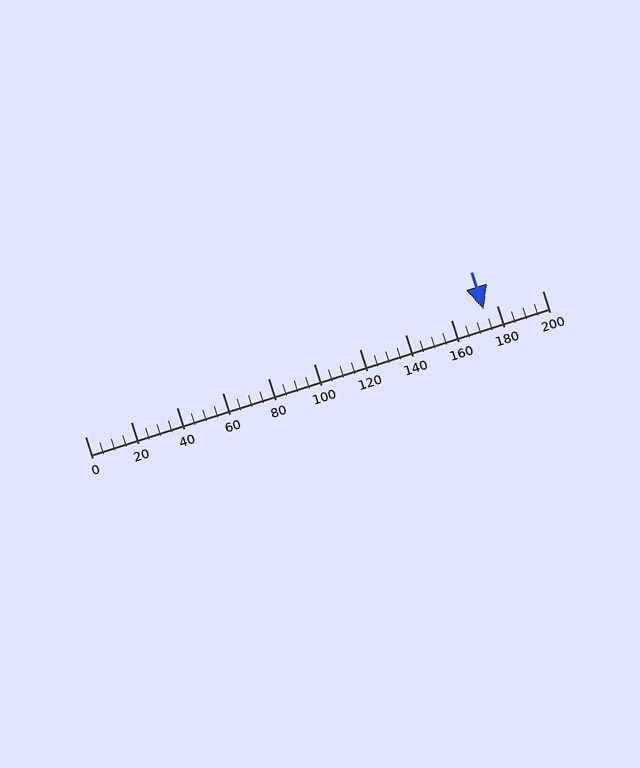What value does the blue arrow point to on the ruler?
The blue arrow points to approximately 174.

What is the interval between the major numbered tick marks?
The major tick marks are spaced 20 units apart.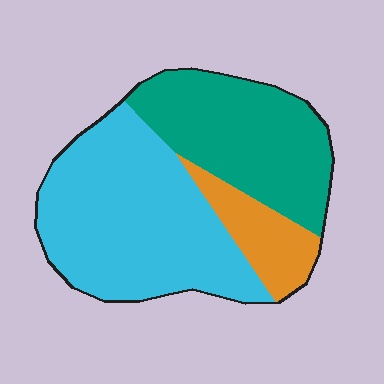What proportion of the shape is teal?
Teal covers about 35% of the shape.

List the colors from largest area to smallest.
From largest to smallest: cyan, teal, orange.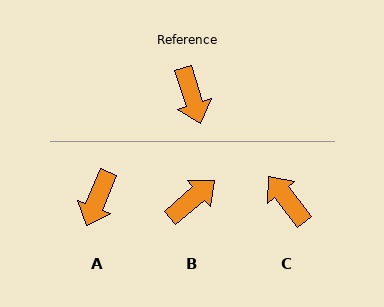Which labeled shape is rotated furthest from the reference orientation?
C, about 159 degrees away.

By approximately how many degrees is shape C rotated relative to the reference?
Approximately 159 degrees clockwise.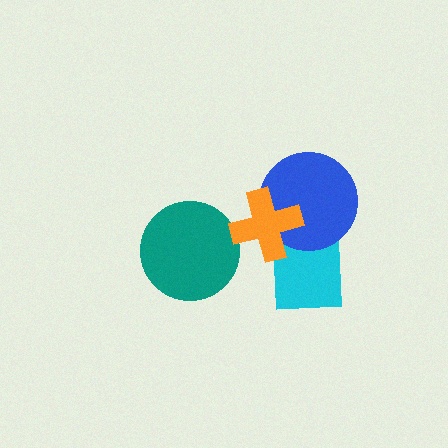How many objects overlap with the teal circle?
0 objects overlap with the teal circle.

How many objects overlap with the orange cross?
1 object overlaps with the orange cross.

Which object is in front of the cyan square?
The blue circle is in front of the cyan square.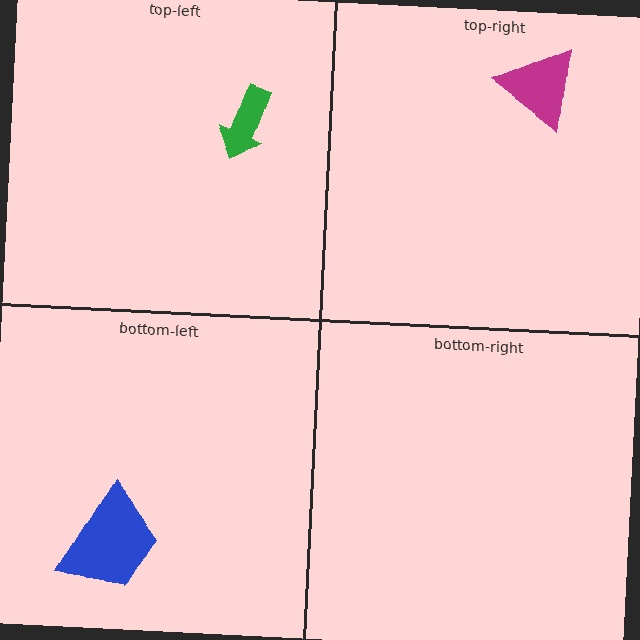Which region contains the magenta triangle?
The top-right region.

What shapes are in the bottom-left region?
The blue trapezoid.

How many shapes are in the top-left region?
1.